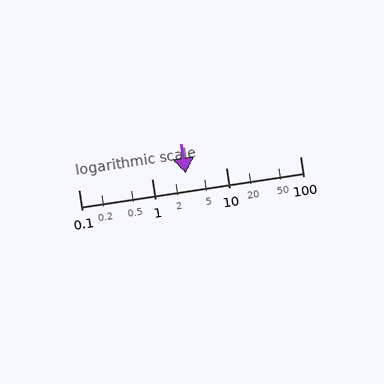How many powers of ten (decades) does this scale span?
The scale spans 3 decades, from 0.1 to 100.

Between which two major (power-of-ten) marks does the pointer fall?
The pointer is between 1 and 10.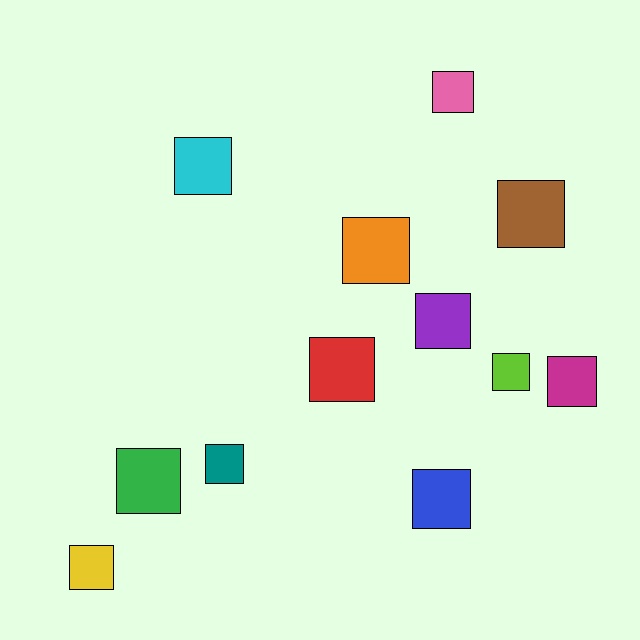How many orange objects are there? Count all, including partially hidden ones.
There is 1 orange object.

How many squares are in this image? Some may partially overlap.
There are 12 squares.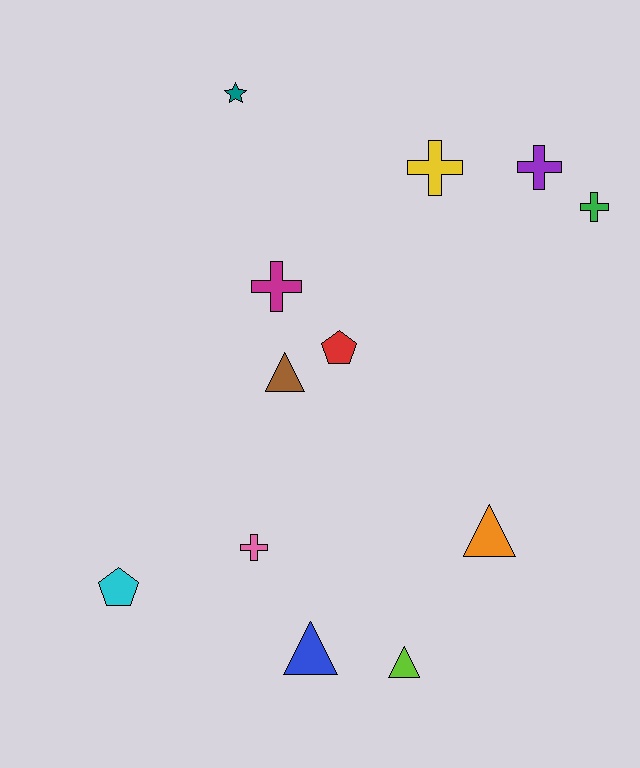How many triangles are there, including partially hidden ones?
There are 4 triangles.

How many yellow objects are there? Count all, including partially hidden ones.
There is 1 yellow object.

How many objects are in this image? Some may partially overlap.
There are 12 objects.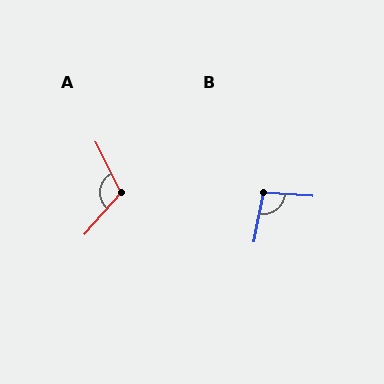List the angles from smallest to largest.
B (97°), A (112°).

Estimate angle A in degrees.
Approximately 112 degrees.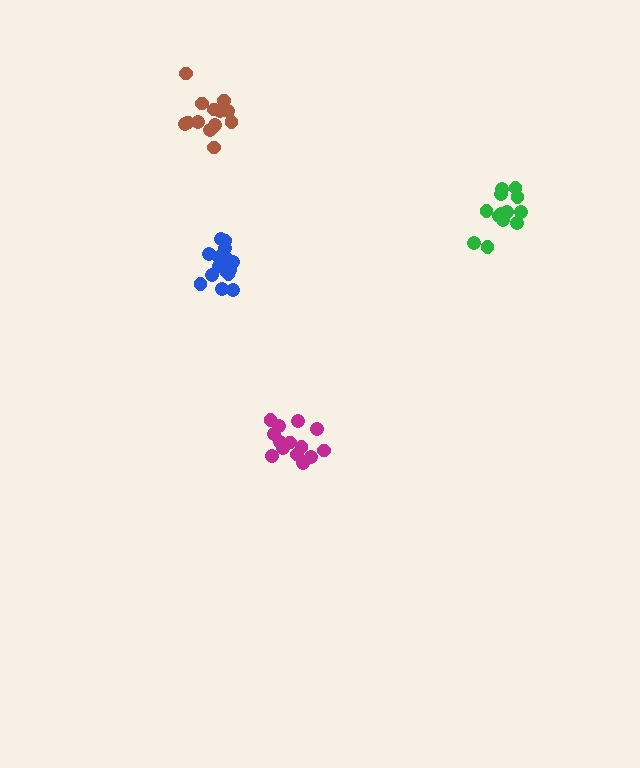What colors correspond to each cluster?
The clusters are colored: magenta, brown, blue, green.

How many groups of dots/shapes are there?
There are 4 groups.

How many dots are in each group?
Group 1: 14 dots, Group 2: 14 dots, Group 3: 16 dots, Group 4: 13 dots (57 total).